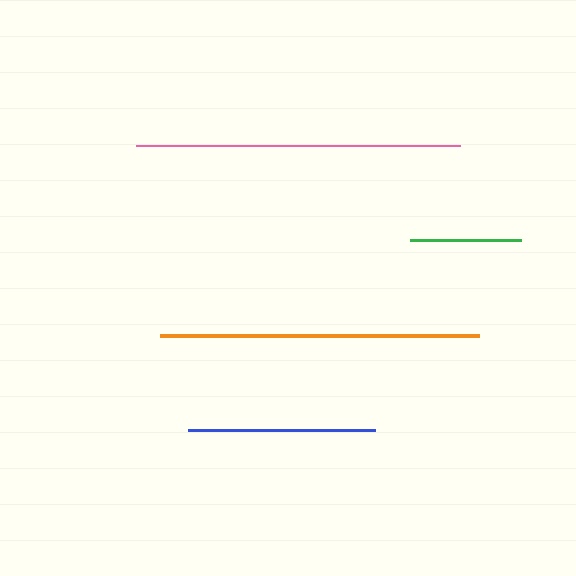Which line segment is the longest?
The pink line is the longest at approximately 324 pixels.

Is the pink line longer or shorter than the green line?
The pink line is longer than the green line.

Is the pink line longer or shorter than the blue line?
The pink line is longer than the blue line.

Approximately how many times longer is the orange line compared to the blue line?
The orange line is approximately 1.7 times the length of the blue line.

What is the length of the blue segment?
The blue segment is approximately 187 pixels long.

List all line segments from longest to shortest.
From longest to shortest: pink, orange, blue, green.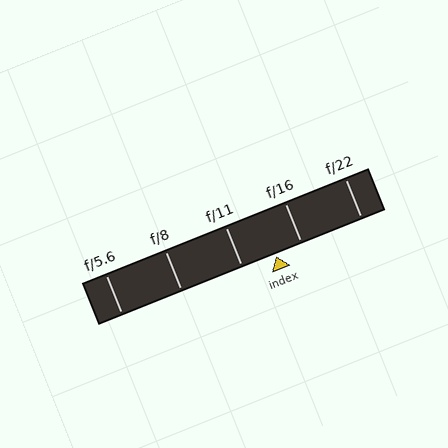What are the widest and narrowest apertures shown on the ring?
The widest aperture shown is f/5.6 and the narrowest is f/22.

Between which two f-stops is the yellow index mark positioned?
The index mark is between f/11 and f/16.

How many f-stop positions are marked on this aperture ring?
There are 5 f-stop positions marked.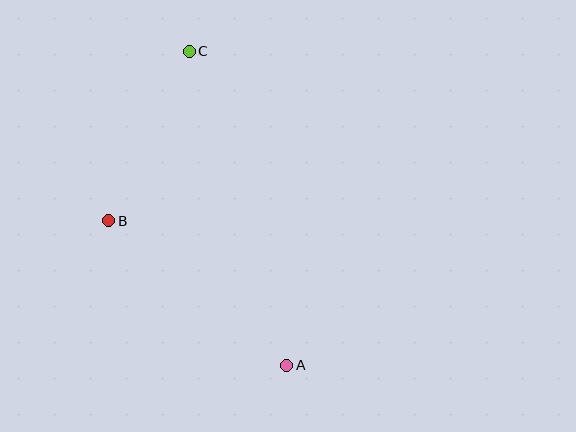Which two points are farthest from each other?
Points A and C are farthest from each other.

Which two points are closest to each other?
Points B and C are closest to each other.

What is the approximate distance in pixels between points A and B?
The distance between A and B is approximately 229 pixels.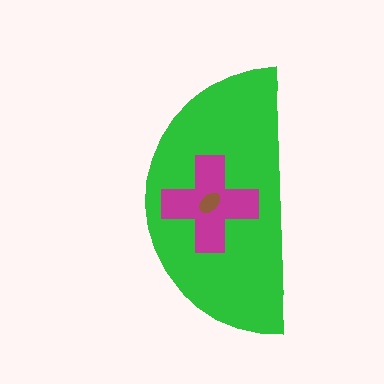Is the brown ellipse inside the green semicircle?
Yes.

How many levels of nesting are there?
3.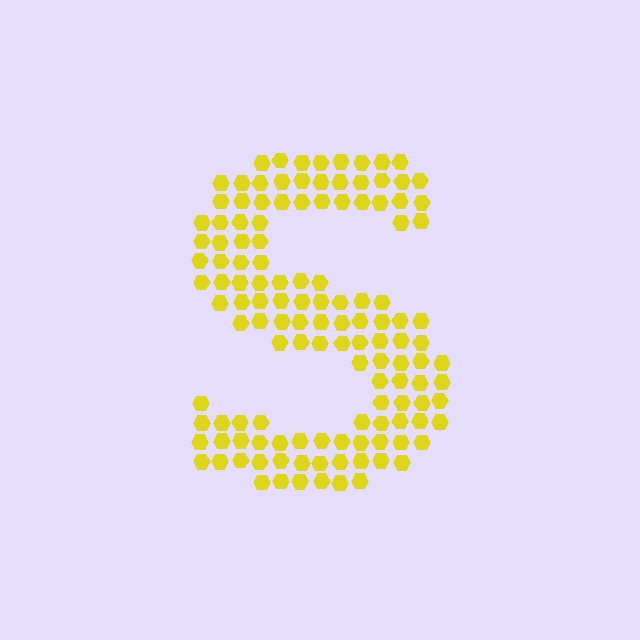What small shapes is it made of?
It is made of small hexagons.